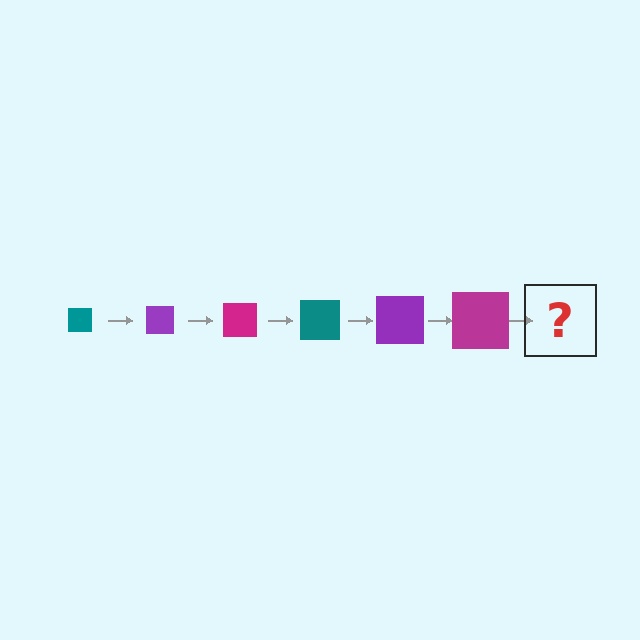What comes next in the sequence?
The next element should be a teal square, larger than the previous one.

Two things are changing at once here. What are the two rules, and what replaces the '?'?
The two rules are that the square grows larger each step and the color cycles through teal, purple, and magenta. The '?' should be a teal square, larger than the previous one.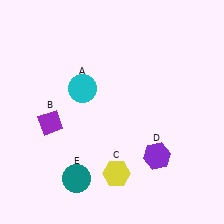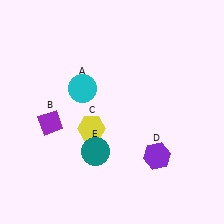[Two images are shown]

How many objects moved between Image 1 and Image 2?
2 objects moved between the two images.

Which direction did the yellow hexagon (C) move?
The yellow hexagon (C) moved up.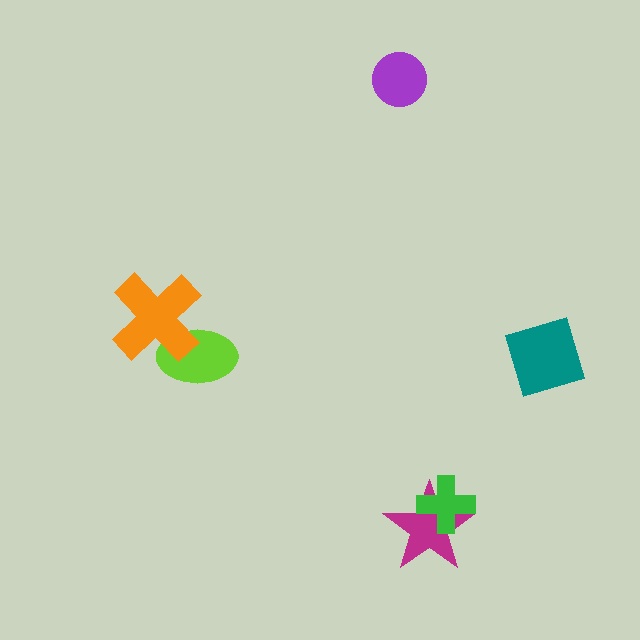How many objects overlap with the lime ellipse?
1 object overlaps with the lime ellipse.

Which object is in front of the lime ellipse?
The orange cross is in front of the lime ellipse.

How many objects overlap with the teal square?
0 objects overlap with the teal square.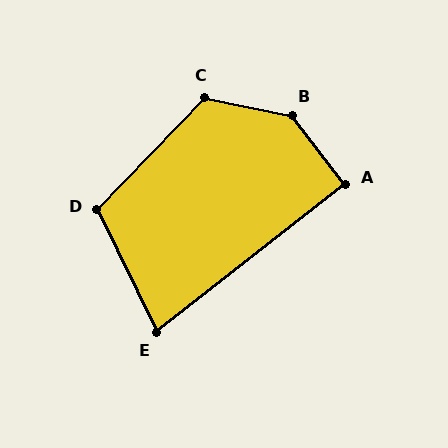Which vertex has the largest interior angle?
B, at approximately 140 degrees.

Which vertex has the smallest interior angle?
E, at approximately 78 degrees.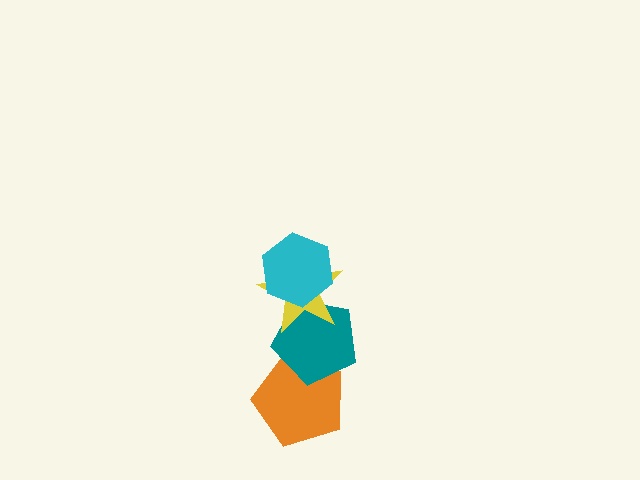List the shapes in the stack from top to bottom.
From top to bottom: the cyan hexagon, the yellow star, the teal pentagon, the orange pentagon.